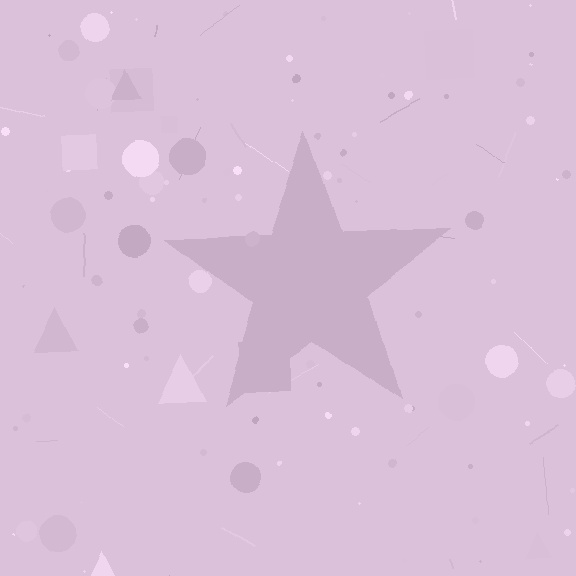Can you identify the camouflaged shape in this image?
The camouflaged shape is a star.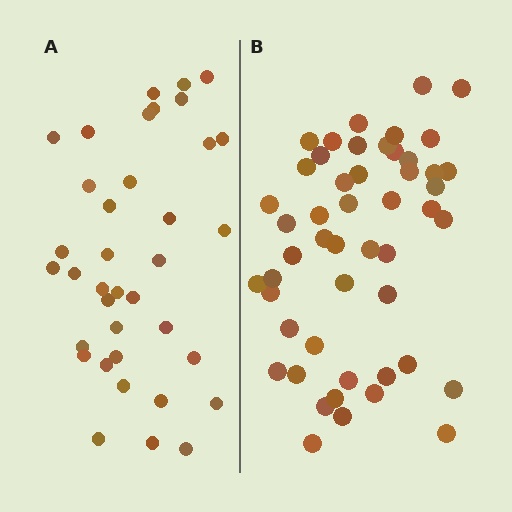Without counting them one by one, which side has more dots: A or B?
Region B (the right region) has more dots.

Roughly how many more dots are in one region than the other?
Region B has approximately 15 more dots than region A.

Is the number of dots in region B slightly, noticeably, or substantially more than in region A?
Region B has noticeably more, but not dramatically so. The ratio is roughly 1.4 to 1.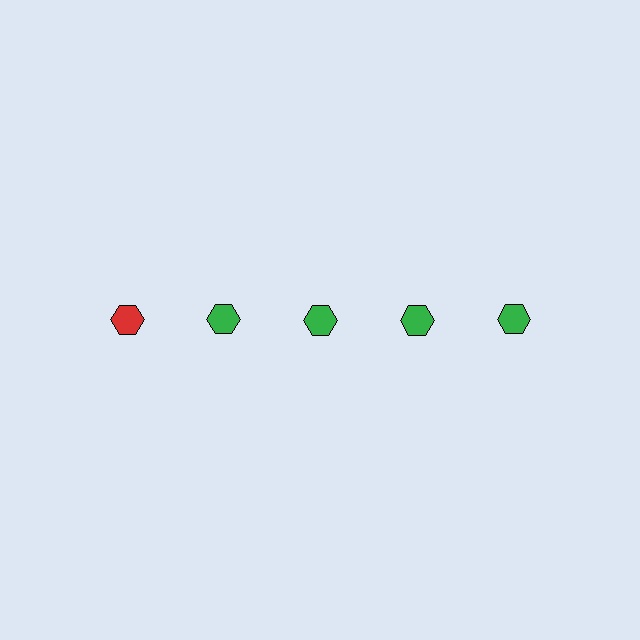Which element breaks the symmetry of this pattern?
The red hexagon in the top row, leftmost column breaks the symmetry. All other shapes are green hexagons.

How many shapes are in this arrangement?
There are 5 shapes arranged in a grid pattern.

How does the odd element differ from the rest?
It has a different color: red instead of green.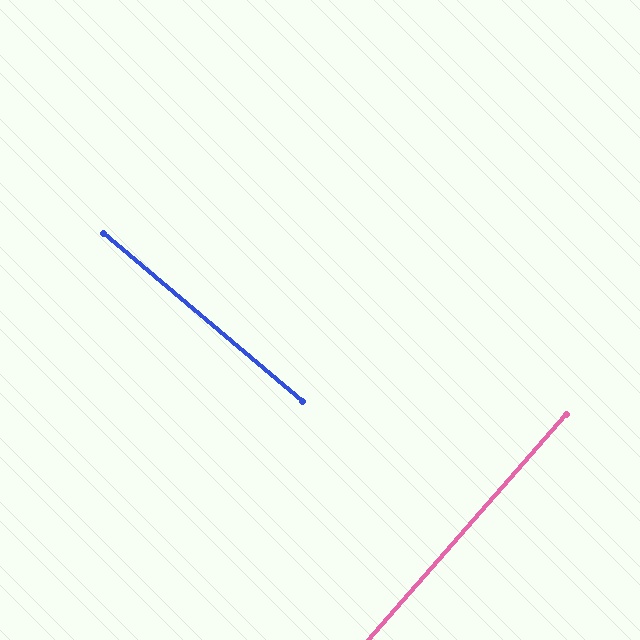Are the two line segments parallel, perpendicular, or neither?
Perpendicular — they meet at approximately 89°.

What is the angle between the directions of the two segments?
Approximately 89 degrees.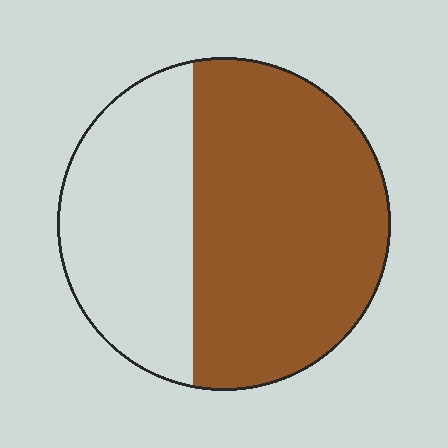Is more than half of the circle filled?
Yes.